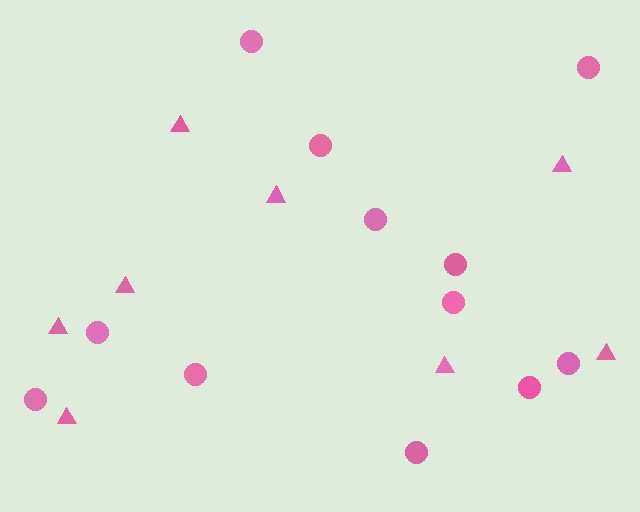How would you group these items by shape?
There are 2 groups: one group of circles (12) and one group of triangles (8).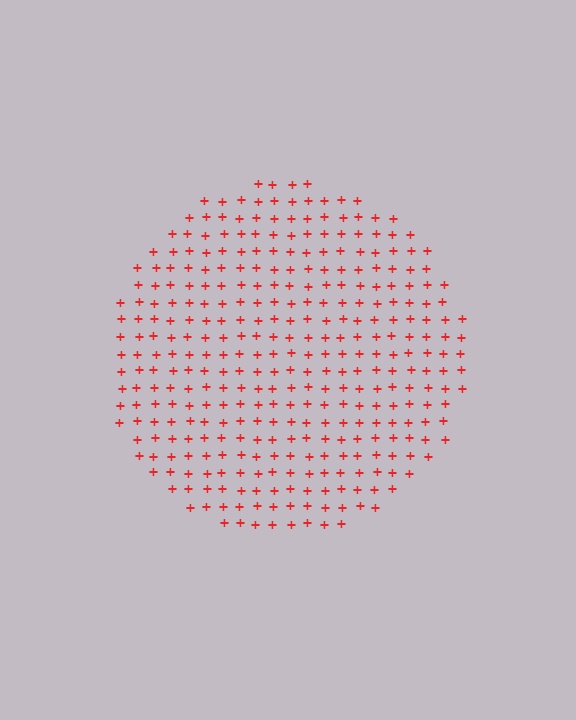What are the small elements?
The small elements are plus signs.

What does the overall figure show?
The overall figure shows a circle.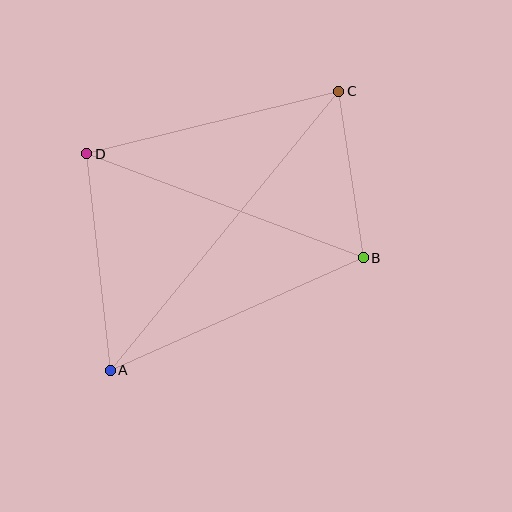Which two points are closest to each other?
Points B and C are closest to each other.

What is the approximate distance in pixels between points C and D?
The distance between C and D is approximately 260 pixels.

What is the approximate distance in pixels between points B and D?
The distance between B and D is approximately 295 pixels.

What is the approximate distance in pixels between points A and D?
The distance between A and D is approximately 218 pixels.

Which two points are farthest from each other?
Points A and C are farthest from each other.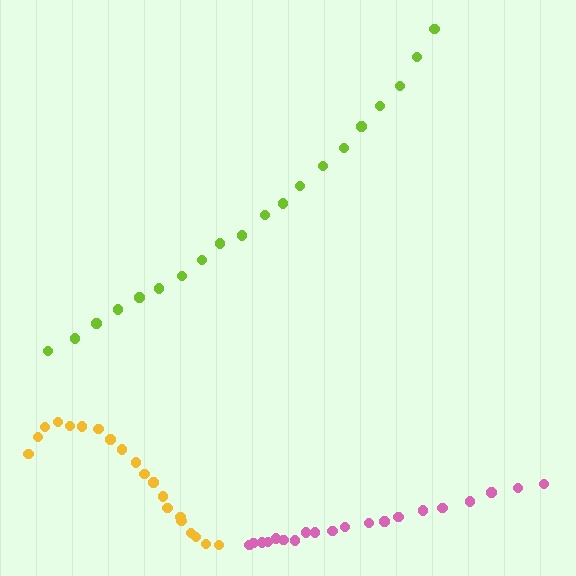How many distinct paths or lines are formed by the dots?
There are 3 distinct paths.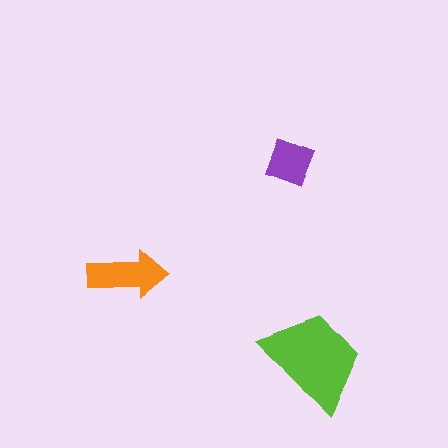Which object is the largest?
The lime trapezoid.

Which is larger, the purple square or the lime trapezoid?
The lime trapezoid.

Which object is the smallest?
The purple square.